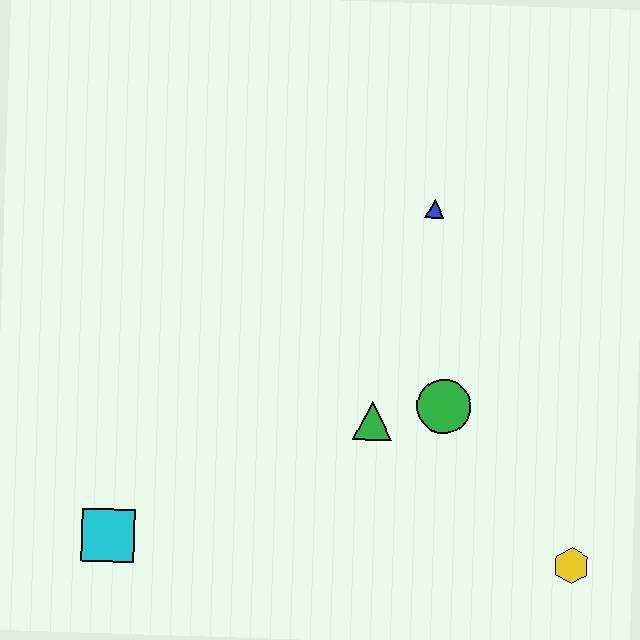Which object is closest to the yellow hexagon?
The green circle is closest to the yellow hexagon.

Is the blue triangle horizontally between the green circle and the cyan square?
Yes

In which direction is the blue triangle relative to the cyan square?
The blue triangle is above the cyan square.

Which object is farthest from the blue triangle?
The cyan square is farthest from the blue triangle.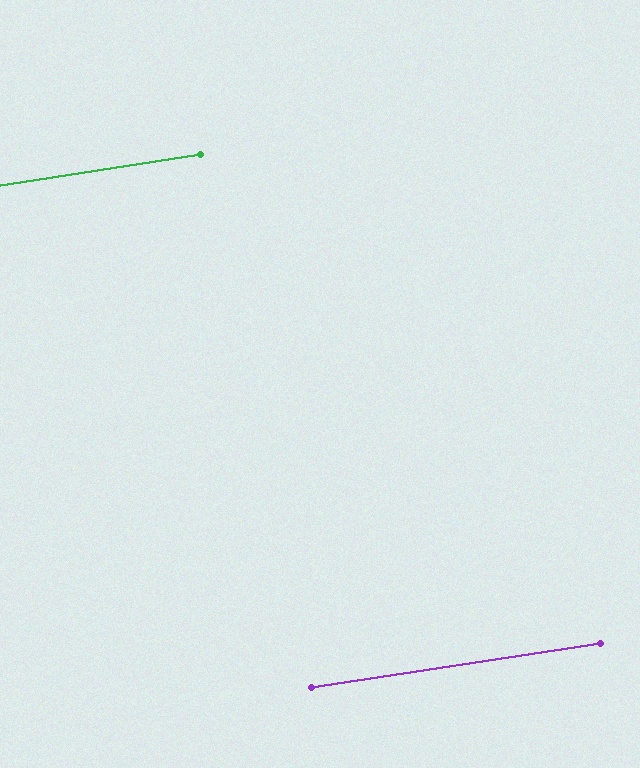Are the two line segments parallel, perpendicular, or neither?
Parallel — their directions differ by only 0.1°.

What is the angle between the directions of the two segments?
Approximately 0 degrees.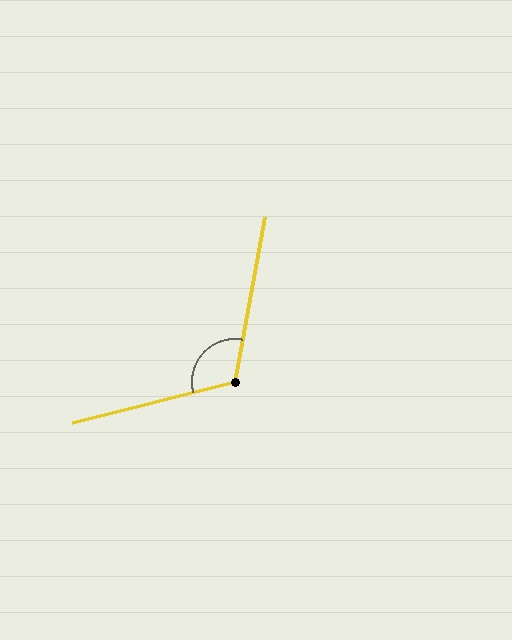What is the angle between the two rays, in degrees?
Approximately 115 degrees.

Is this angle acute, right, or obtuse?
It is obtuse.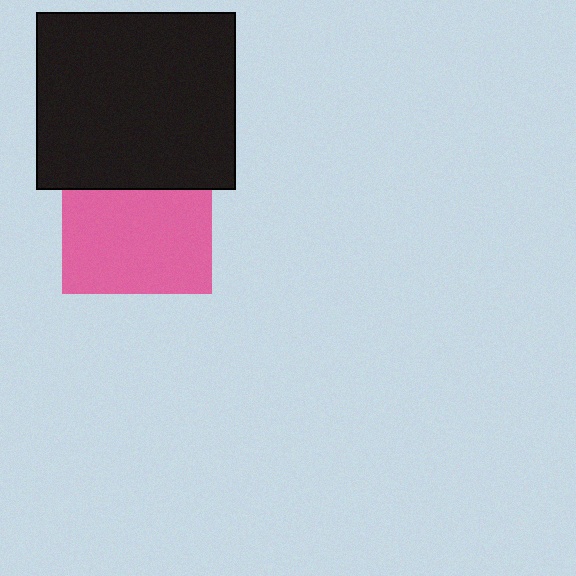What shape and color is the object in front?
The object in front is a black rectangle.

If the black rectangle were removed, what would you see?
You would see the complete pink square.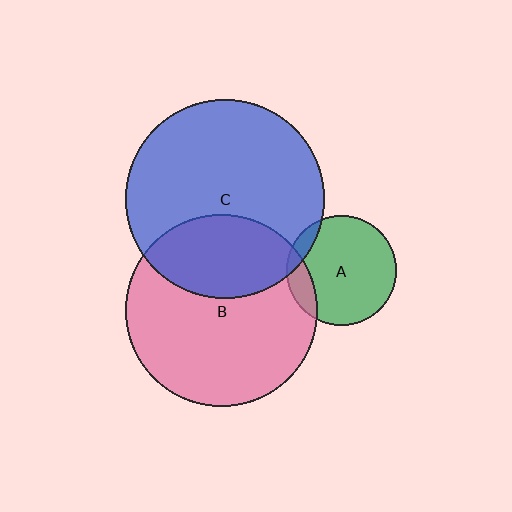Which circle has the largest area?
Circle C (blue).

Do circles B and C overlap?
Yes.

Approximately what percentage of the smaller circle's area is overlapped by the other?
Approximately 30%.